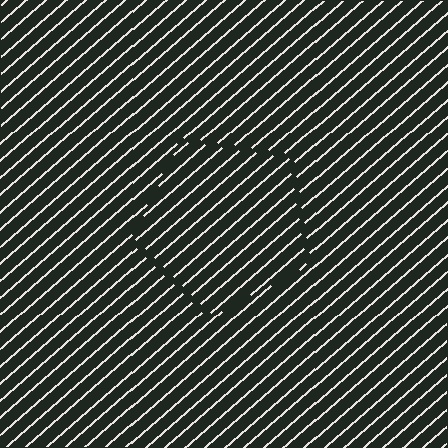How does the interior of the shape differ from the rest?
The interior of the shape contains the same grating, shifted by half a period — the contour is defined by the phase discontinuity where line-ends from the inner and outer gratings abut.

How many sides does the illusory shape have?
5 sides — the line-ends trace a pentagon.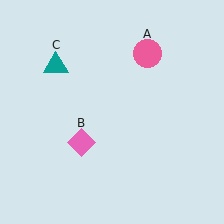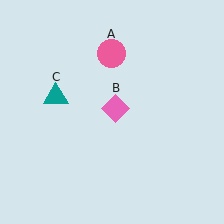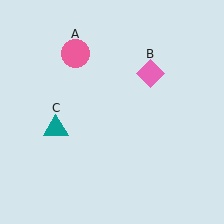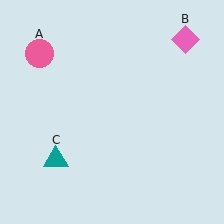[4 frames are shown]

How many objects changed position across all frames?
3 objects changed position: pink circle (object A), pink diamond (object B), teal triangle (object C).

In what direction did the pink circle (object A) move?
The pink circle (object A) moved left.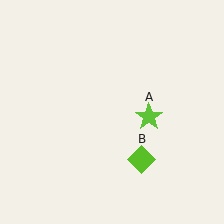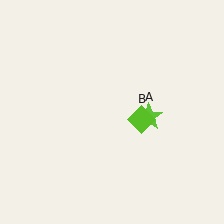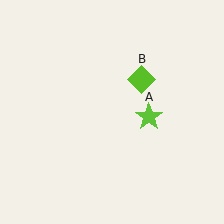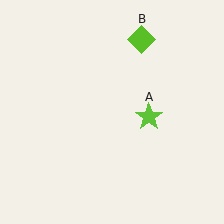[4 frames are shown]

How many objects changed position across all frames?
1 object changed position: lime diamond (object B).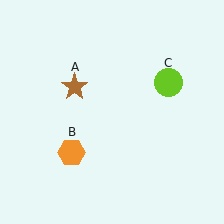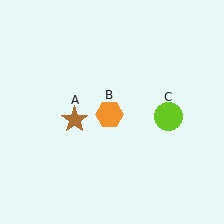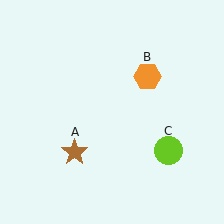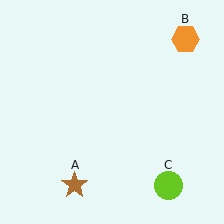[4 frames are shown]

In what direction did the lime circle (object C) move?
The lime circle (object C) moved down.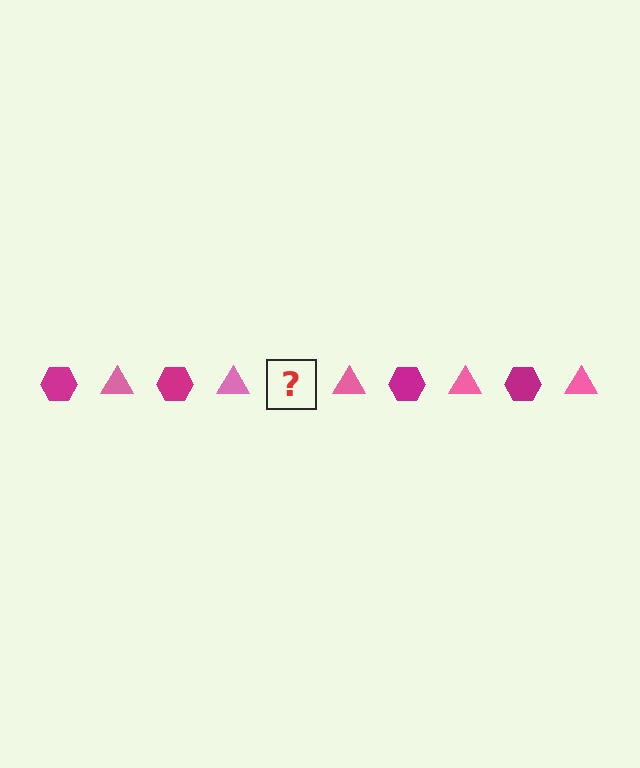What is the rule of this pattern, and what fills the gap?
The rule is that the pattern alternates between magenta hexagon and pink triangle. The gap should be filled with a magenta hexagon.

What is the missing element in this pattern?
The missing element is a magenta hexagon.